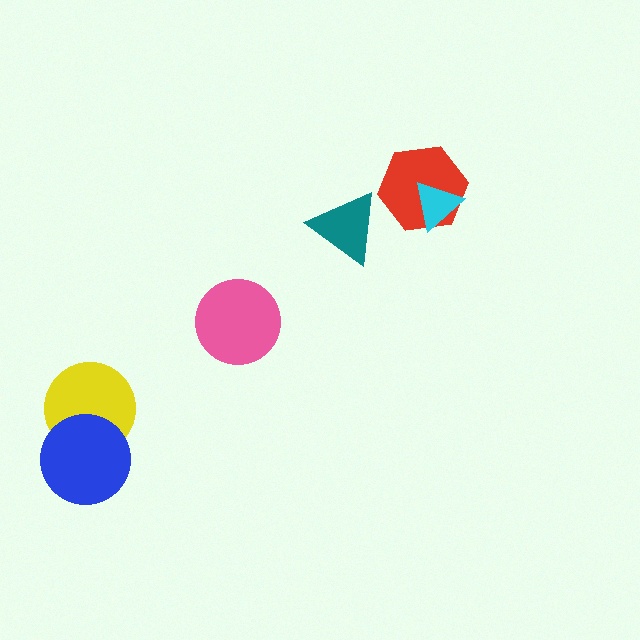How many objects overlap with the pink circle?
0 objects overlap with the pink circle.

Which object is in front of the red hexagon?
The cyan triangle is in front of the red hexagon.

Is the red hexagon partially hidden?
Yes, it is partially covered by another shape.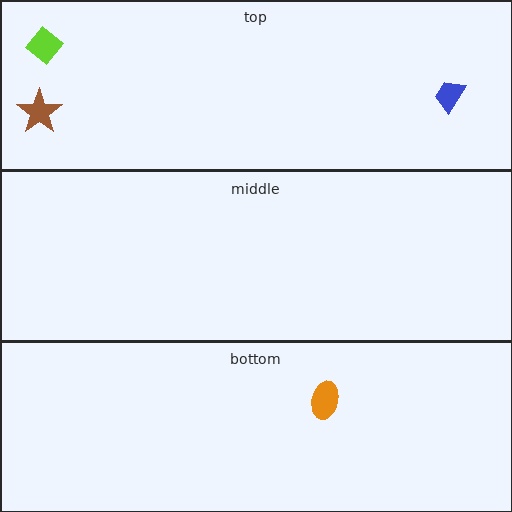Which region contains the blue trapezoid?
The top region.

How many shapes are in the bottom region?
1.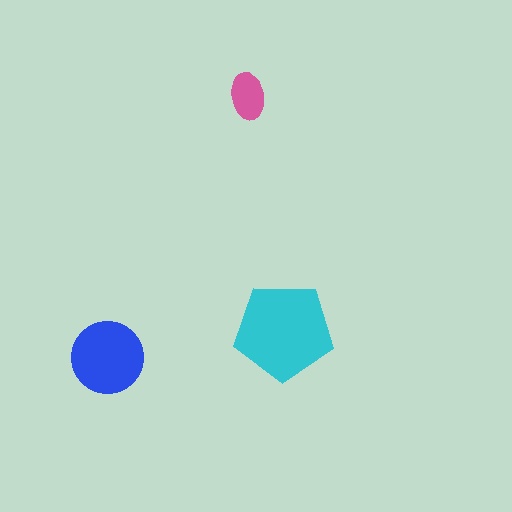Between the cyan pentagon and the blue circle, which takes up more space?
The cyan pentagon.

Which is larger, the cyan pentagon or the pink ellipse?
The cyan pentagon.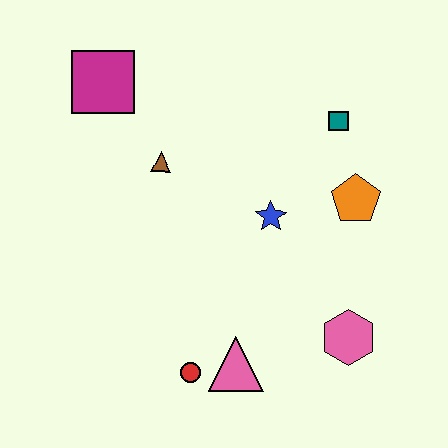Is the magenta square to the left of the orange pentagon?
Yes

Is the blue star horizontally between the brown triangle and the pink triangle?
No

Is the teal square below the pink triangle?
No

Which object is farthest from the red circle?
The magenta square is farthest from the red circle.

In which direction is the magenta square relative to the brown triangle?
The magenta square is above the brown triangle.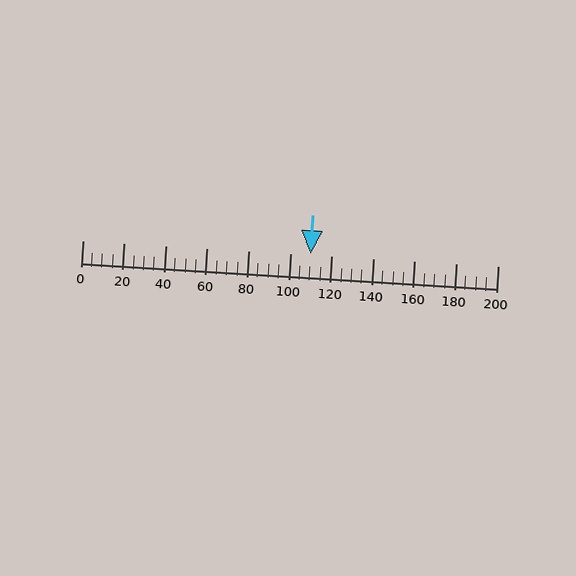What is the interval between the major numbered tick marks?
The major tick marks are spaced 20 units apart.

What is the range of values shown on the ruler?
The ruler shows values from 0 to 200.